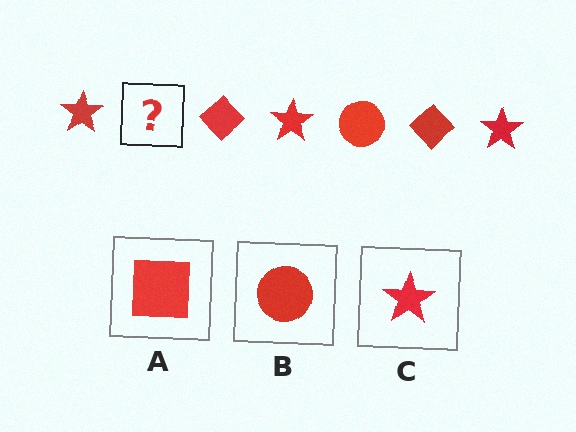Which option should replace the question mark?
Option B.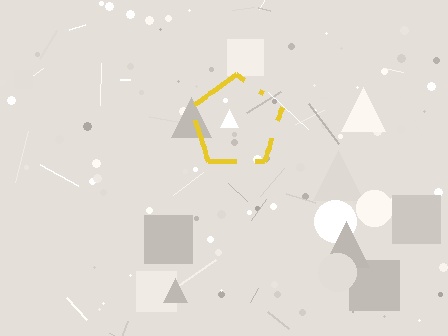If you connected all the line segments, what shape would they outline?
They would outline a pentagon.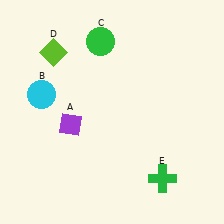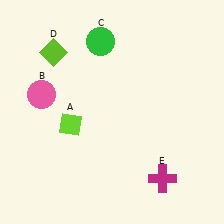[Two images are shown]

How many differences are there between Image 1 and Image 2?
There are 3 differences between the two images.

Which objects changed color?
A changed from purple to lime. B changed from cyan to pink. E changed from green to magenta.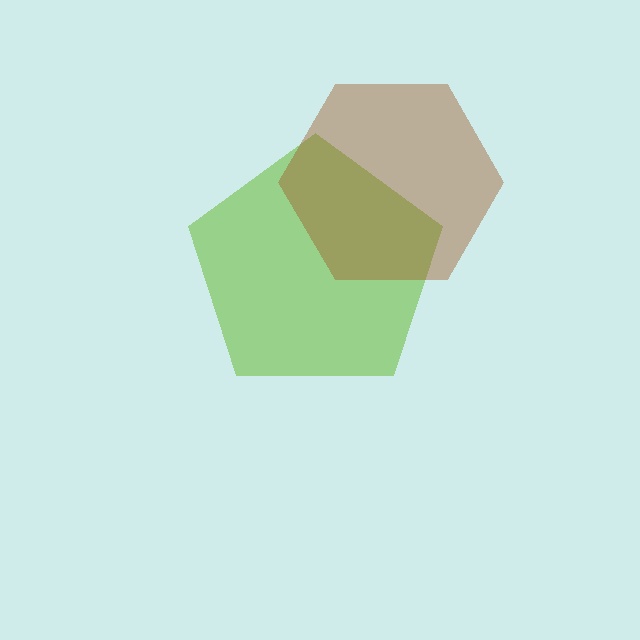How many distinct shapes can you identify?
There are 2 distinct shapes: a lime pentagon, a brown hexagon.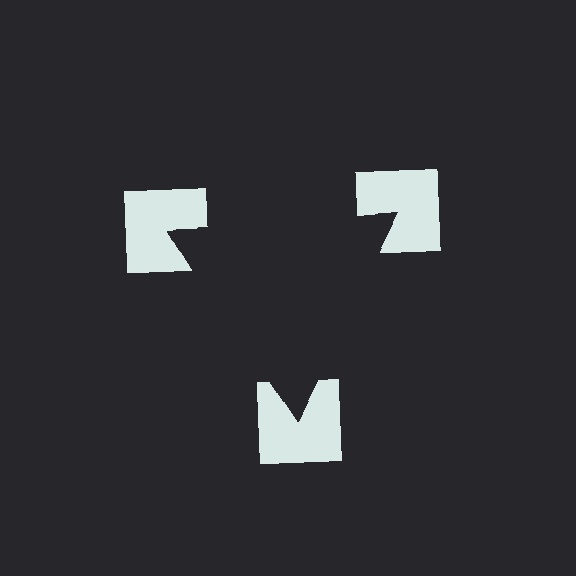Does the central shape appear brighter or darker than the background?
It typically appears slightly darker than the background, even though no actual brightness change is drawn.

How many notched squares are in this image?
There are 3 — one at each vertex of the illusory triangle.